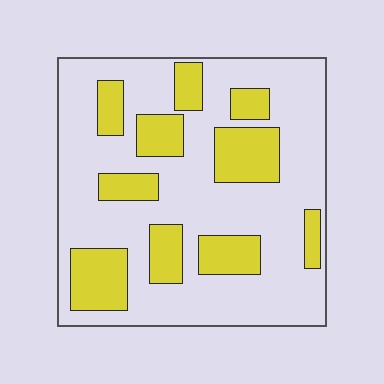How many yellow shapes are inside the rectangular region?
10.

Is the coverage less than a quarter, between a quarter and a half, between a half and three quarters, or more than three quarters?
Between a quarter and a half.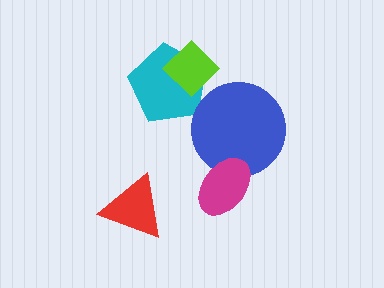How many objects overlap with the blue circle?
1 object overlaps with the blue circle.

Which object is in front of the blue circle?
The magenta ellipse is in front of the blue circle.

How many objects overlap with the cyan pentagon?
1 object overlaps with the cyan pentagon.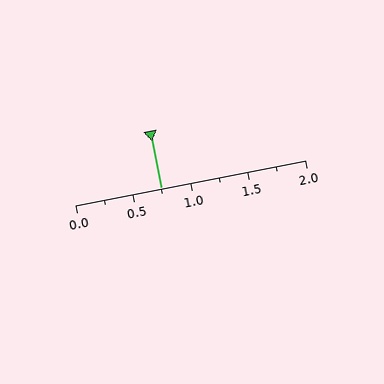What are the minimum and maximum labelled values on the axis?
The axis runs from 0.0 to 2.0.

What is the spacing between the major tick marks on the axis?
The major ticks are spaced 0.5 apart.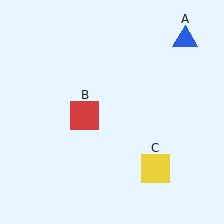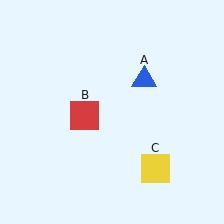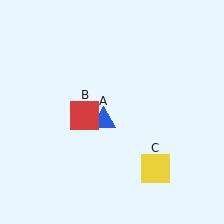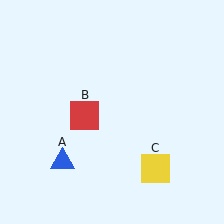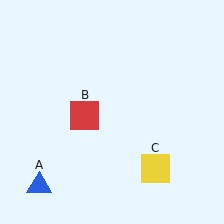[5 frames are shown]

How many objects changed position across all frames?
1 object changed position: blue triangle (object A).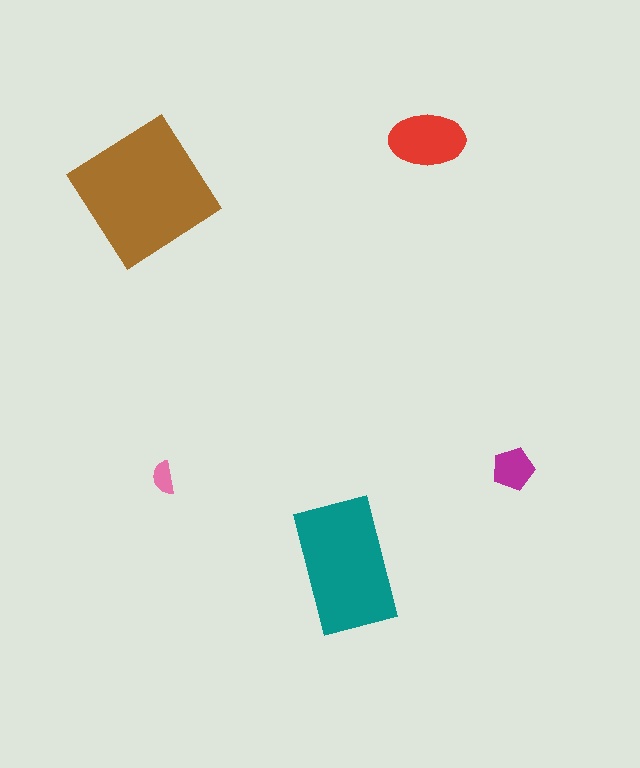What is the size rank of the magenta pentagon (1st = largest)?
4th.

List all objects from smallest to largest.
The pink semicircle, the magenta pentagon, the red ellipse, the teal rectangle, the brown diamond.